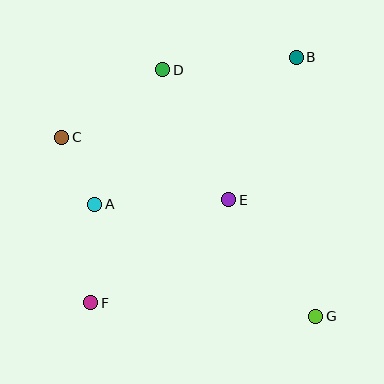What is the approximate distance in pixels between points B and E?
The distance between B and E is approximately 158 pixels.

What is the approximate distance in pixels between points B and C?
The distance between B and C is approximately 248 pixels.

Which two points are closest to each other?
Points A and C are closest to each other.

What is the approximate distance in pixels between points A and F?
The distance between A and F is approximately 99 pixels.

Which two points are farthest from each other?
Points B and F are farthest from each other.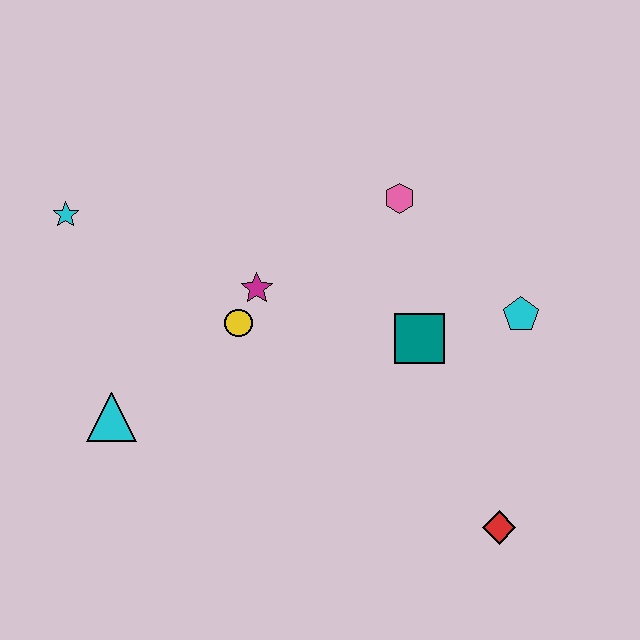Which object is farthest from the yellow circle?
The red diamond is farthest from the yellow circle.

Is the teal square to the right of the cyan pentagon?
No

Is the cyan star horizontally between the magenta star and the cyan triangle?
No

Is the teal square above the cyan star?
No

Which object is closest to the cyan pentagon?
The teal square is closest to the cyan pentagon.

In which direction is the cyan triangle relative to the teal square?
The cyan triangle is to the left of the teal square.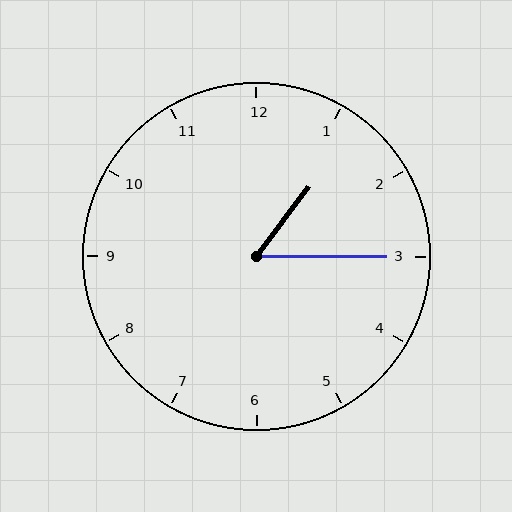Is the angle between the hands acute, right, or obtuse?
It is acute.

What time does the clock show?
1:15.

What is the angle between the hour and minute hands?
Approximately 52 degrees.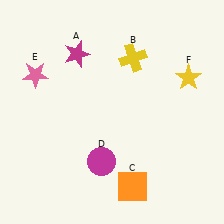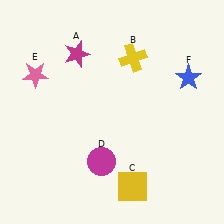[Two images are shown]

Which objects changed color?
C changed from orange to yellow. F changed from yellow to blue.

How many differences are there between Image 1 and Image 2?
There are 2 differences between the two images.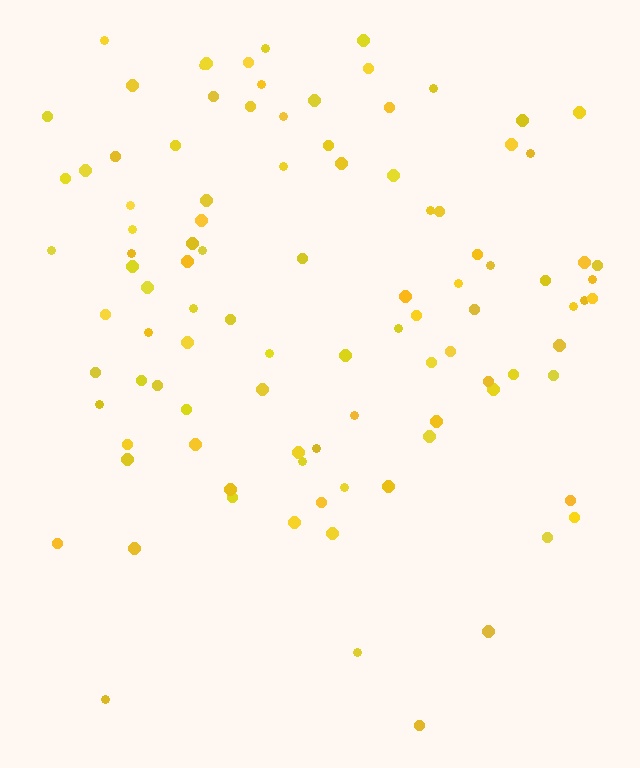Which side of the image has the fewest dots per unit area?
The bottom.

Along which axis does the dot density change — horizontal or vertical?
Vertical.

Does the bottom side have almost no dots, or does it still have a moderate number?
Still a moderate number, just noticeably fewer than the top.